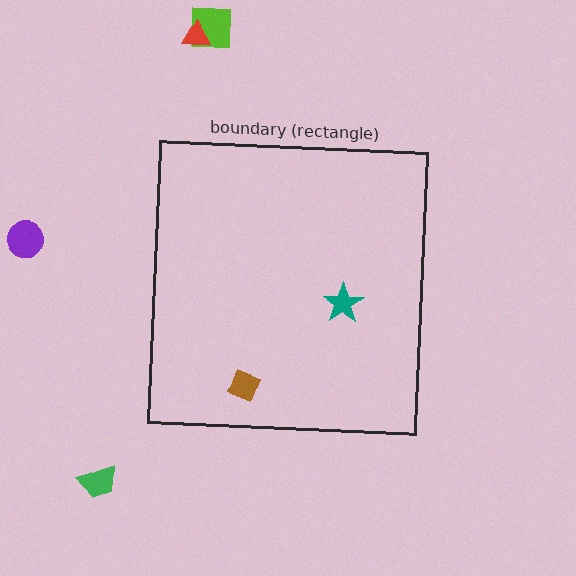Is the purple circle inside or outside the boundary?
Outside.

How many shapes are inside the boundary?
2 inside, 4 outside.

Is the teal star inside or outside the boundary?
Inside.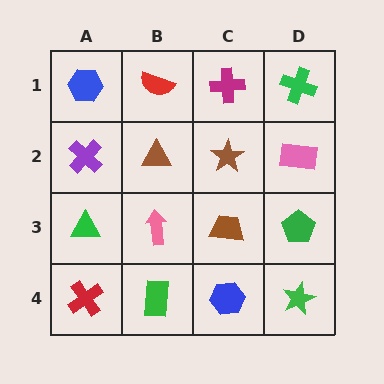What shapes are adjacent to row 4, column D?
A green pentagon (row 3, column D), a blue hexagon (row 4, column C).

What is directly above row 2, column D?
A green cross.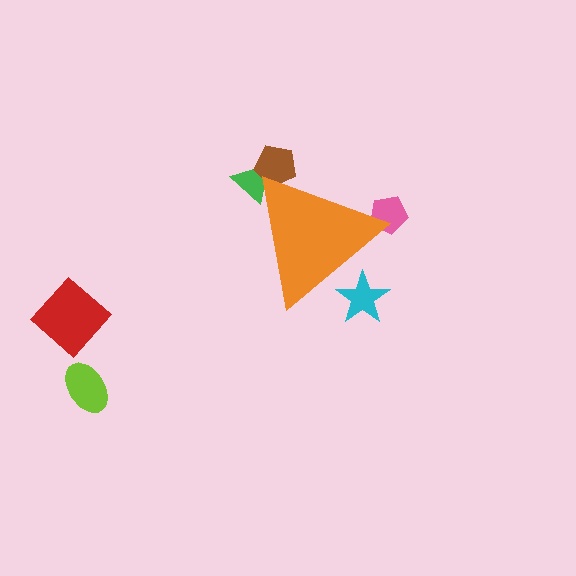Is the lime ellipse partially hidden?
No, the lime ellipse is fully visible.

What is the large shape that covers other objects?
An orange triangle.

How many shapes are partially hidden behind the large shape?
4 shapes are partially hidden.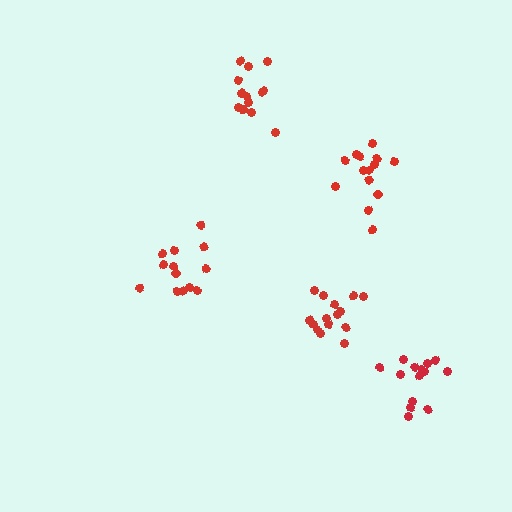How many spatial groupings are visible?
There are 5 spatial groupings.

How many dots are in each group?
Group 1: 13 dots, Group 2: 14 dots, Group 3: 13 dots, Group 4: 14 dots, Group 5: 15 dots (69 total).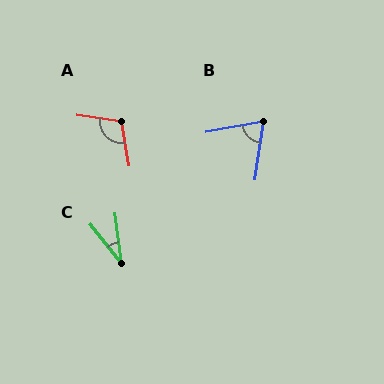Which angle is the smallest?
C, at approximately 31 degrees.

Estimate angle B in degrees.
Approximately 71 degrees.